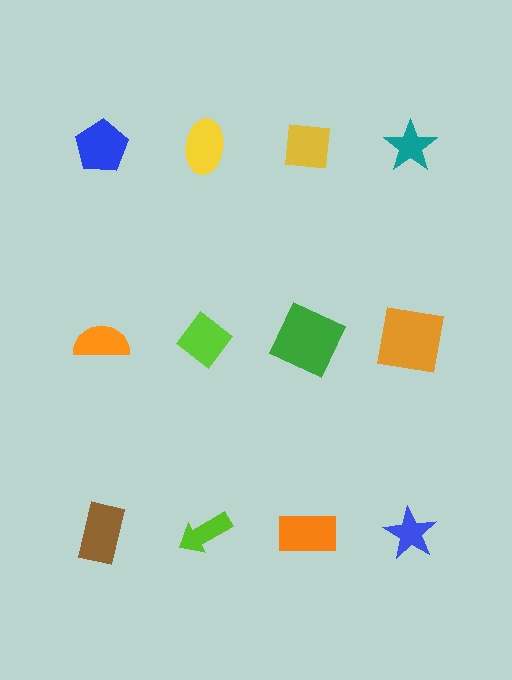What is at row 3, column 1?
A brown rectangle.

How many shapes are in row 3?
4 shapes.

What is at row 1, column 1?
A blue pentagon.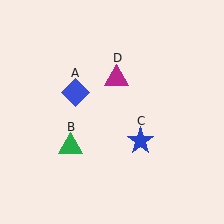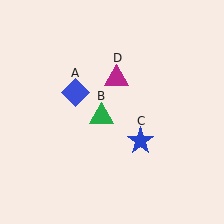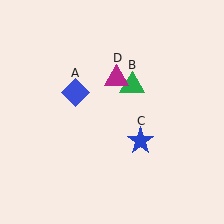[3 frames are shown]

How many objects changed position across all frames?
1 object changed position: green triangle (object B).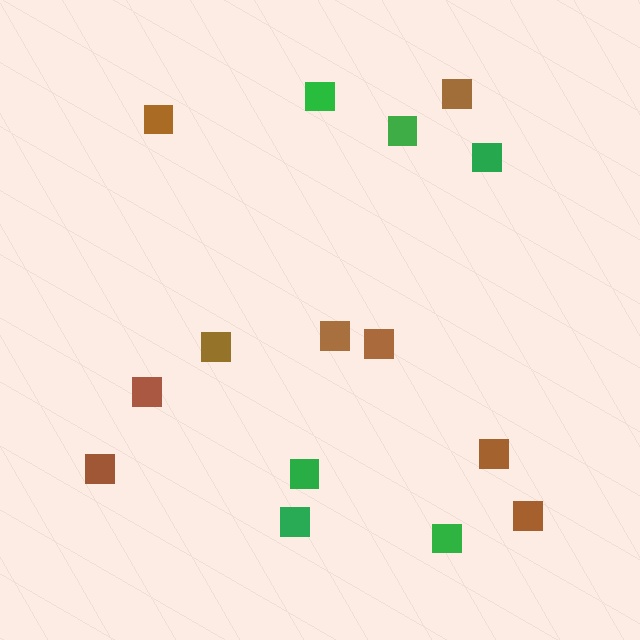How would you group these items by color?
There are 2 groups: one group of brown squares (9) and one group of green squares (6).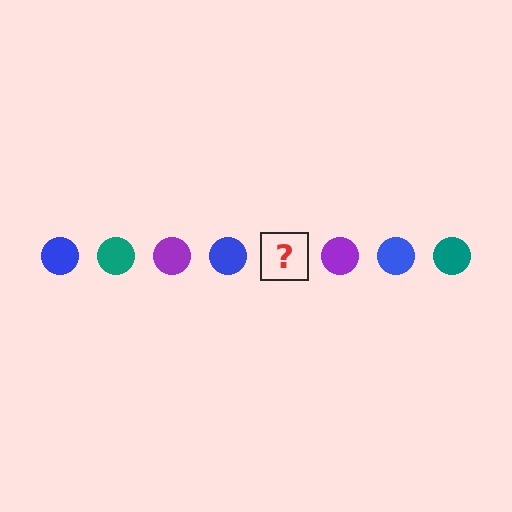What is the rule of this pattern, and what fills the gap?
The rule is that the pattern cycles through blue, teal, purple circles. The gap should be filled with a teal circle.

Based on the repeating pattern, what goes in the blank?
The blank should be a teal circle.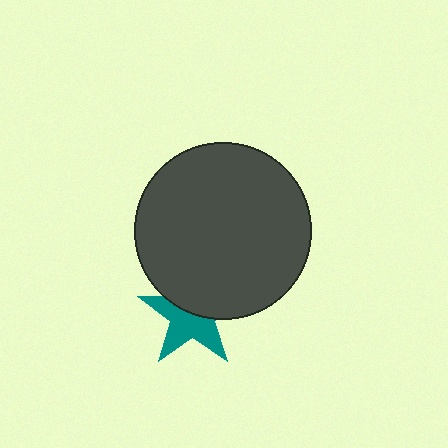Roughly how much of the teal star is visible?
About half of it is visible (roughly 55%).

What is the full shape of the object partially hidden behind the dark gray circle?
The partially hidden object is a teal star.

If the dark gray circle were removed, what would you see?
You would see the complete teal star.